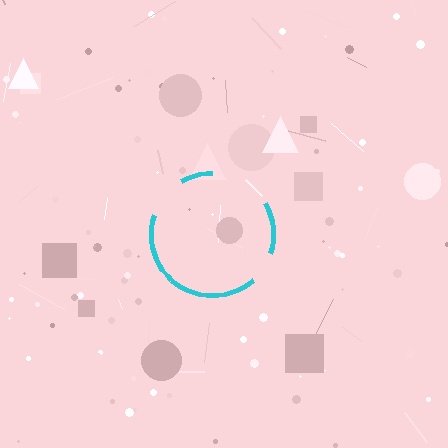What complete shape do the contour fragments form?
The contour fragments form a circle.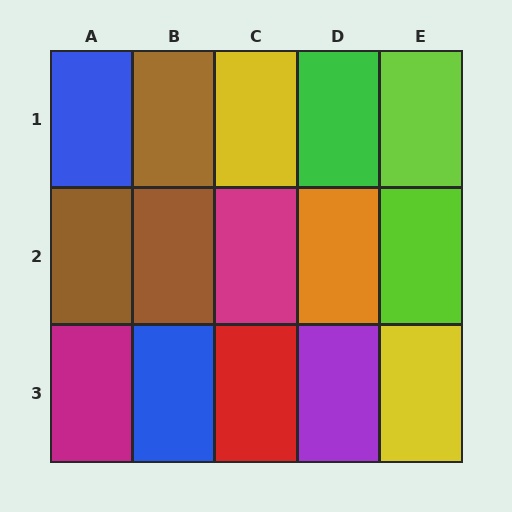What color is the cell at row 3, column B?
Blue.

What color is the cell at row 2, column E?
Lime.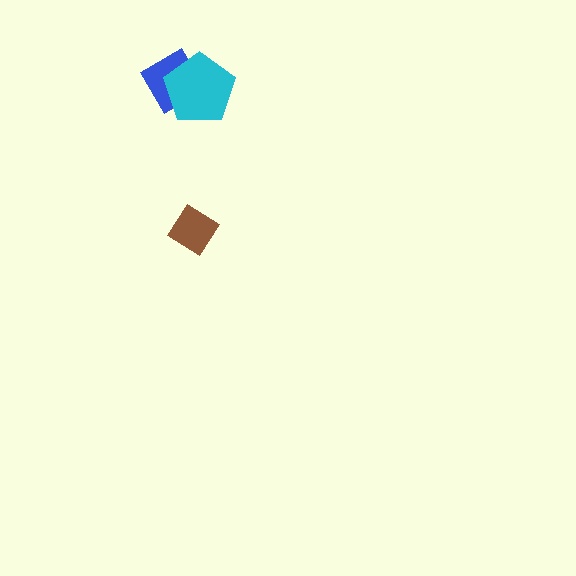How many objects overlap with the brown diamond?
0 objects overlap with the brown diamond.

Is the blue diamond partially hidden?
Yes, it is partially covered by another shape.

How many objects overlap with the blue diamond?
1 object overlaps with the blue diamond.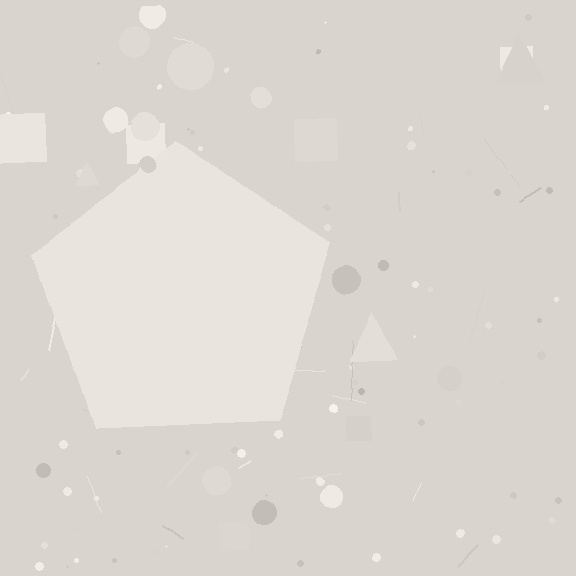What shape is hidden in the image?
A pentagon is hidden in the image.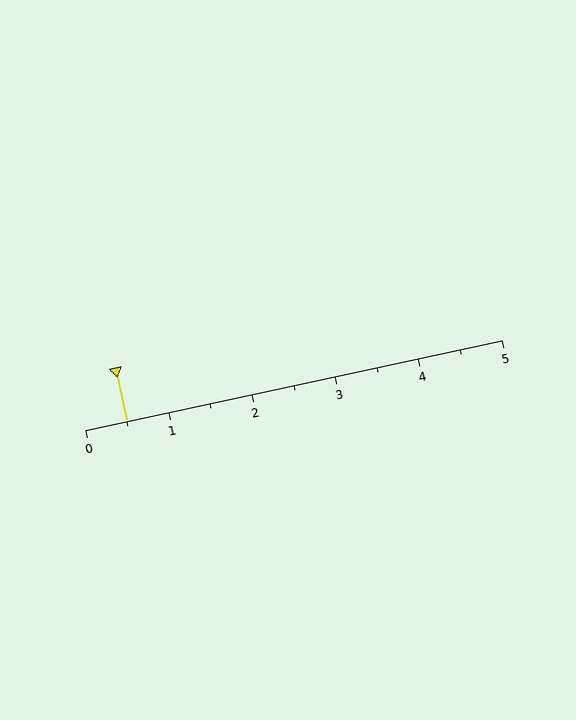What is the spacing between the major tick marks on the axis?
The major ticks are spaced 1 apart.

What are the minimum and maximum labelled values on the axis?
The axis runs from 0 to 5.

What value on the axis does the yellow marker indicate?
The marker indicates approximately 0.5.